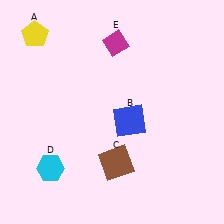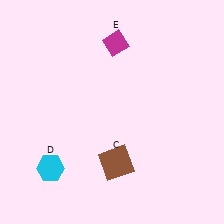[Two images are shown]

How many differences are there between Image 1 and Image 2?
There are 2 differences between the two images.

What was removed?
The yellow pentagon (A), the blue square (B) were removed in Image 2.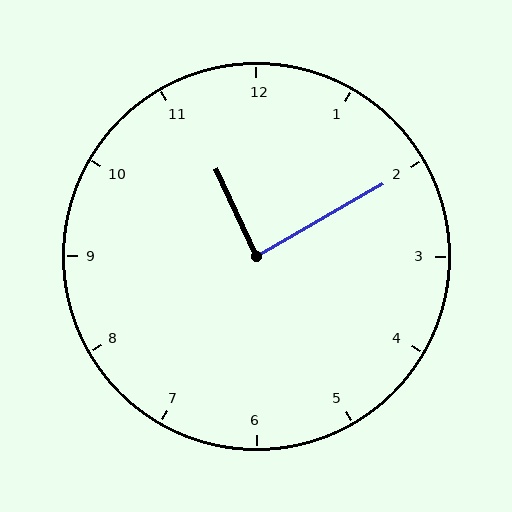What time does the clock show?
11:10.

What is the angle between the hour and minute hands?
Approximately 85 degrees.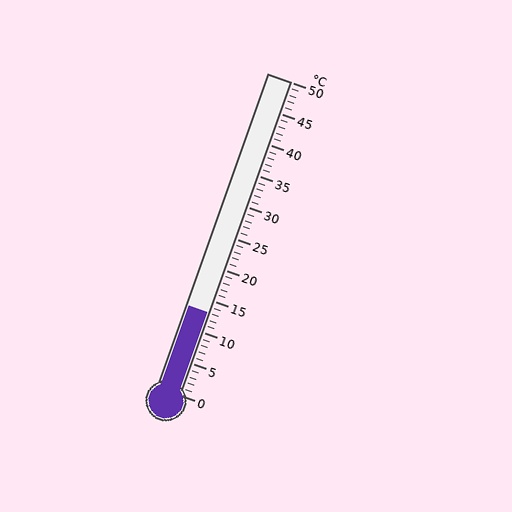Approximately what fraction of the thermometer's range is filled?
The thermometer is filled to approximately 25% of its range.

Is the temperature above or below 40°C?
The temperature is below 40°C.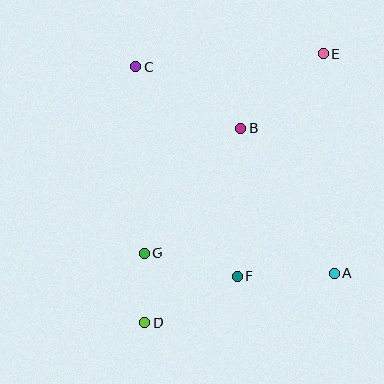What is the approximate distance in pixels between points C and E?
The distance between C and E is approximately 188 pixels.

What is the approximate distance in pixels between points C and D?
The distance between C and D is approximately 256 pixels.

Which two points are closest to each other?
Points D and G are closest to each other.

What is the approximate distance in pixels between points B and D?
The distance between B and D is approximately 216 pixels.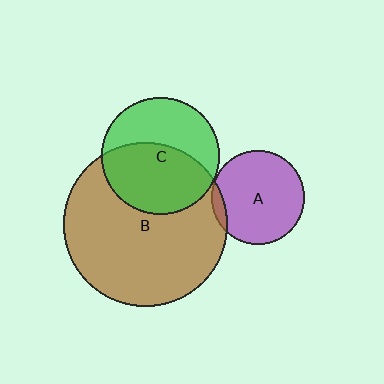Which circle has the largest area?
Circle B (brown).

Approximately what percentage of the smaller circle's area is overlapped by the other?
Approximately 5%.